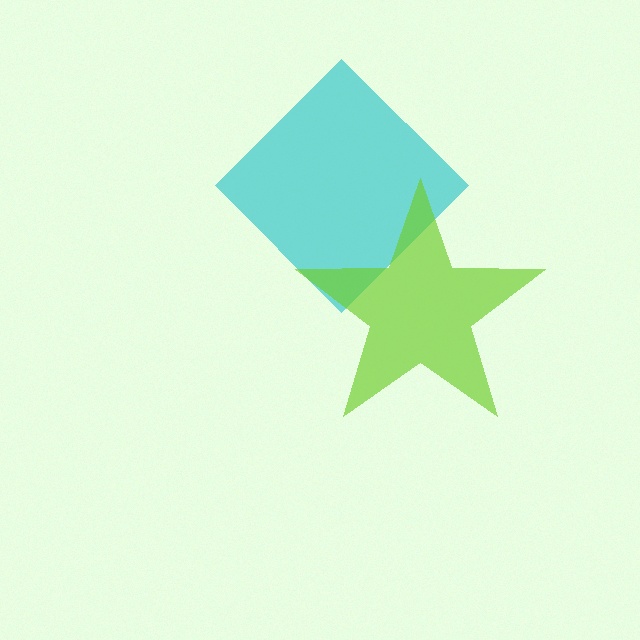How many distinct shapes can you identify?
There are 2 distinct shapes: a cyan diamond, a lime star.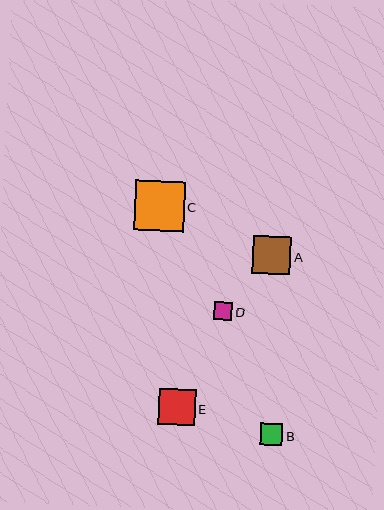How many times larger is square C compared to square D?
Square C is approximately 2.8 times the size of square D.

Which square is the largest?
Square C is the largest with a size of approximately 50 pixels.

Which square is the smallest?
Square D is the smallest with a size of approximately 18 pixels.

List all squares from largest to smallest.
From largest to smallest: C, A, E, B, D.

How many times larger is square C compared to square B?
Square C is approximately 2.3 times the size of square B.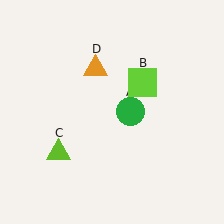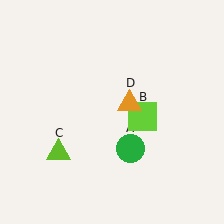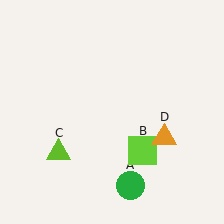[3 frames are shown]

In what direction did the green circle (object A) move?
The green circle (object A) moved down.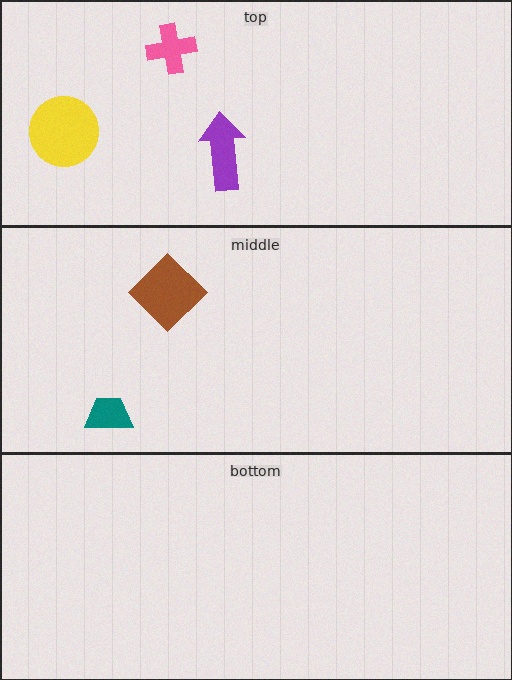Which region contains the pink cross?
The top region.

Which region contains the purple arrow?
The top region.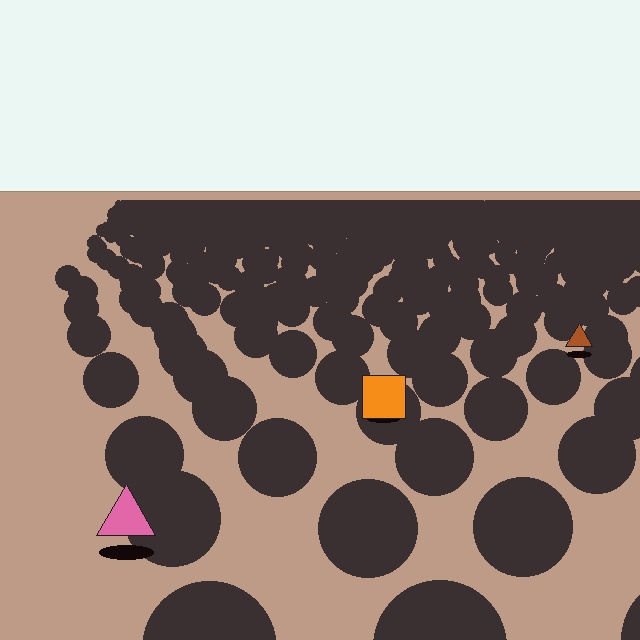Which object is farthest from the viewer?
The brown triangle is farthest from the viewer. It appears smaller and the ground texture around it is denser.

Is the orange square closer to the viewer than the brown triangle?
Yes. The orange square is closer — you can tell from the texture gradient: the ground texture is coarser near it.